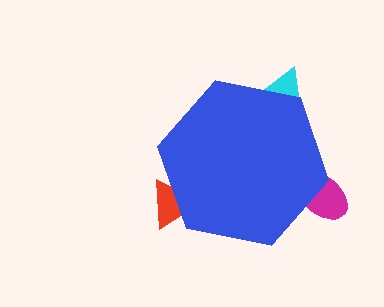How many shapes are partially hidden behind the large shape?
3 shapes are partially hidden.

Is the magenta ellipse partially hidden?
Yes, the magenta ellipse is partially hidden behind the blue hexagon.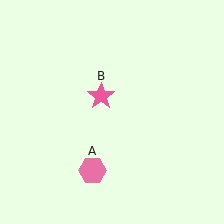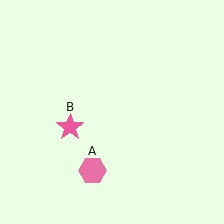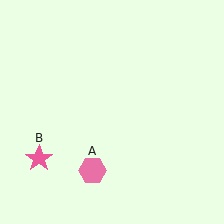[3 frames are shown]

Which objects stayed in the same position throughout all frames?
Pink hexagon (object A) remained stationary.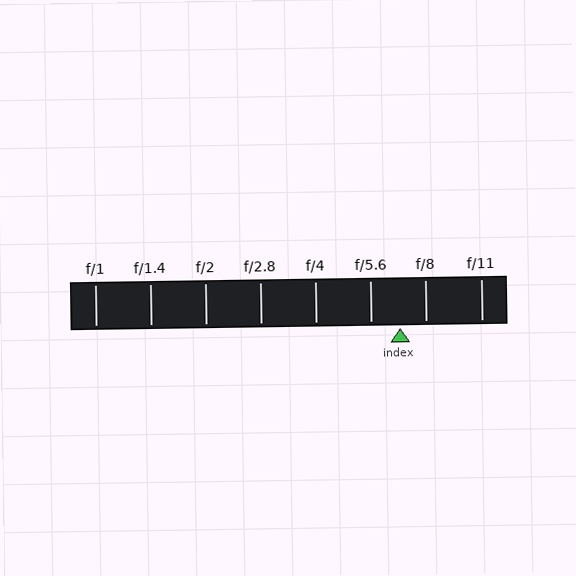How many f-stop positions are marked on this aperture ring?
There are 8 f-stop positions marked.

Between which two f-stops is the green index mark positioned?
The index mark is between f/5.6 and f/8.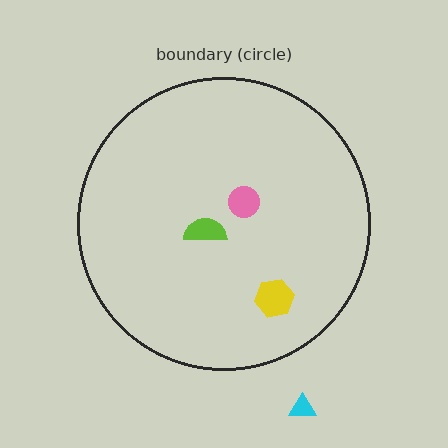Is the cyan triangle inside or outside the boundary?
Outside.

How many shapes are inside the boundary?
3 inside, 1 outside.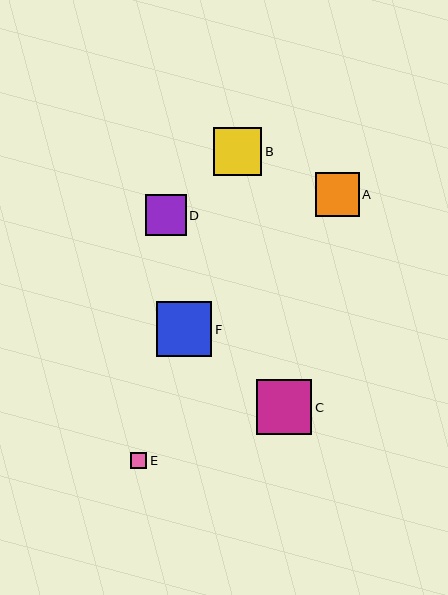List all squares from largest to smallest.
From largest to smallest: C, F, B, A, D, E.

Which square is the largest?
Square C is the largest with a size of approximately 55 pixels.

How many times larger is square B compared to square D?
Square B is approximately 1.2 times the size of square D.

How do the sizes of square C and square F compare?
Square C and square F are approximately the same size.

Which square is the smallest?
Square E is the smallest with a size of approximately 16 pixels.